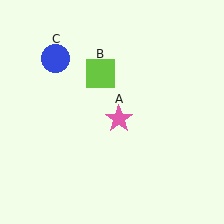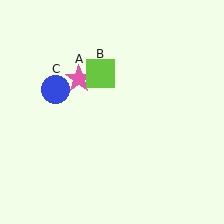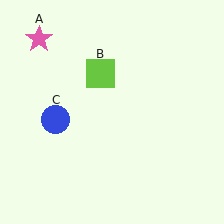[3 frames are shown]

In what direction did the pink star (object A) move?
The pink star (object A) moved up and to the left.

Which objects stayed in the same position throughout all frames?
Lime square (object B) remained stationary.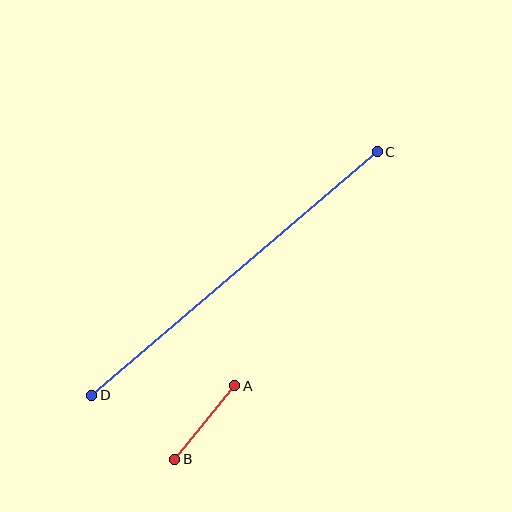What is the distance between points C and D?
The distance is approximately 375 pixels.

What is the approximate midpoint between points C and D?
The midpoint is at approximately (235, 274) pixels.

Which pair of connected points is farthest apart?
Points C and D are farthest apart.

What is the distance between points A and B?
The distance is approximately 95 pixels.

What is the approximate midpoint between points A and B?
The midpoint is at approximately (205, 422) pixels.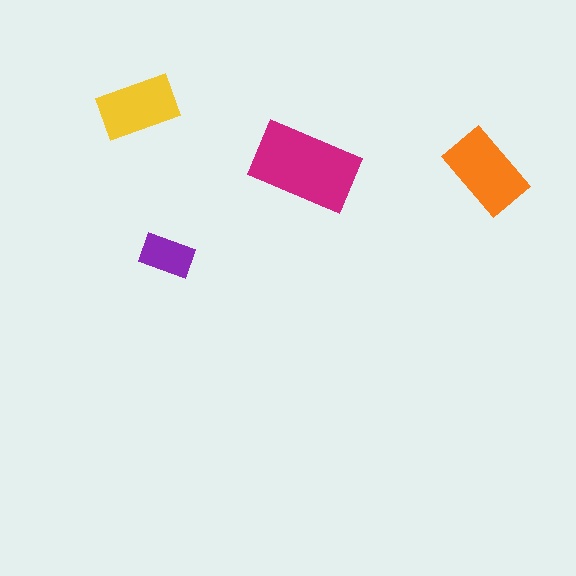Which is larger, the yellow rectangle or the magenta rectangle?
The magenta one.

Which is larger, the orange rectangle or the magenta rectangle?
The magenta one.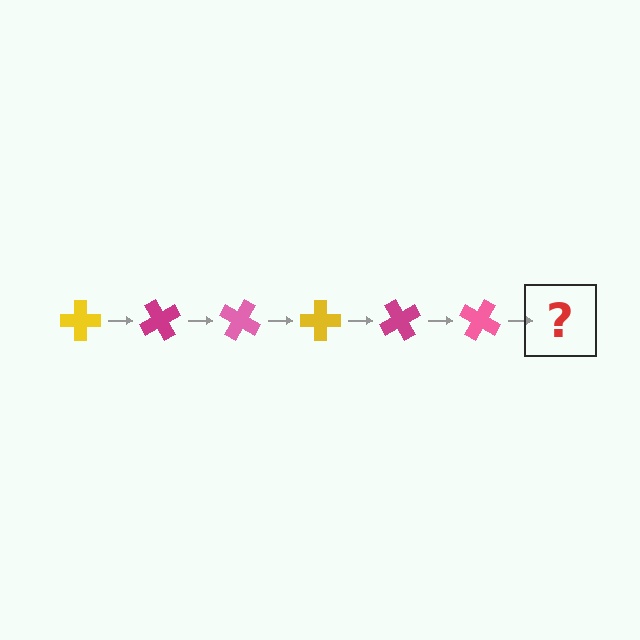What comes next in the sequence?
The next element should be a yellow cross, rotated 360 degrees from the start.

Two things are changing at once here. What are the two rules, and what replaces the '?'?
The two rules are that it rotates 60 degrees each step and the color cycles through yellow, magenta, and pink. The '?' should be a yellow cross, rotated 360 degrees from the start.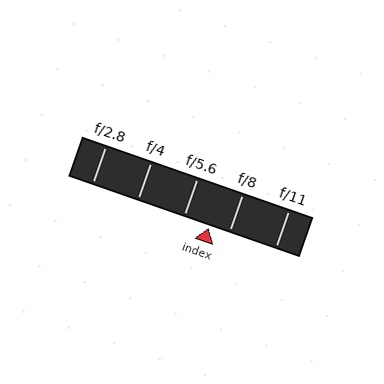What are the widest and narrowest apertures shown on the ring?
The widest aperture shown is f/2.8 and the narrowest is f/11.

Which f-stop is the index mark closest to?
The index mark is closest to f/8.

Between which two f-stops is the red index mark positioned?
The index mark is between f/5.6 and f/8.